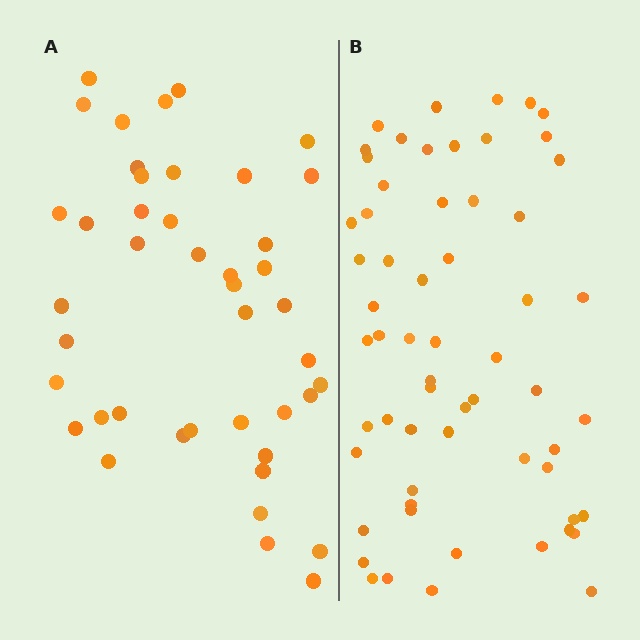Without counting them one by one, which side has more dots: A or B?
Region B (the right region) has more dots.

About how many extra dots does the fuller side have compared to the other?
Region B has approximately 15 more dots than region A.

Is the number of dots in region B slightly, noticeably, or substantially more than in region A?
Region B has noticeably more, but not dramatically so. The ratio is roughly 1.4 to 1.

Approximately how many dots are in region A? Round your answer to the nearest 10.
About 40 dots. (The exact count is 43, which rounds to 40.)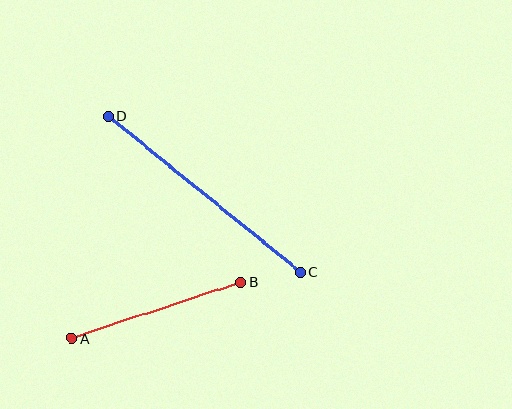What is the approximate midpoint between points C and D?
The midpoint is at approximately (205, 194) pixels.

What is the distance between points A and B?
The distance is approximately 178 pixels.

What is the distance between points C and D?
The distance is approximately 247 pixels.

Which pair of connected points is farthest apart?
Points C and D are farthest apart.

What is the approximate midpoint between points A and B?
The midpoint is at approximately (156, 310) pixels.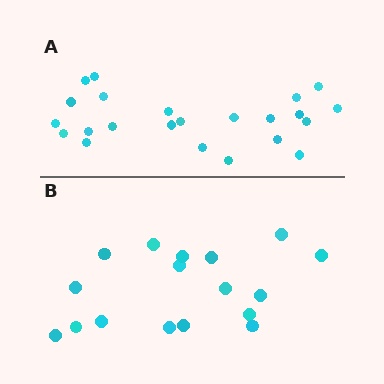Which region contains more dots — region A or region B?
Region A (the top region) has more dots.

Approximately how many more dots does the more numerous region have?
Region A has about 6 more dots than region B.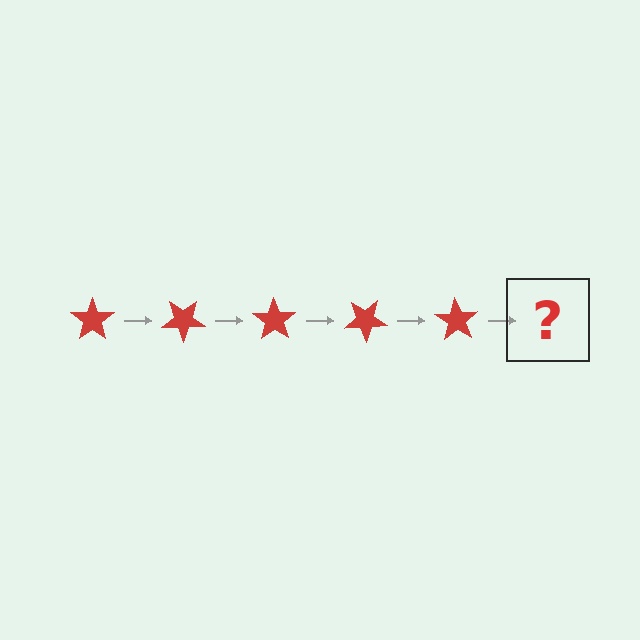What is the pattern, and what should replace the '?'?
The pattern is that the star rotates 35 degrees each step. The '?' should be a red star rotated 175 degrees.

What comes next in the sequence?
The next element should be a red star rotated 175 degrees.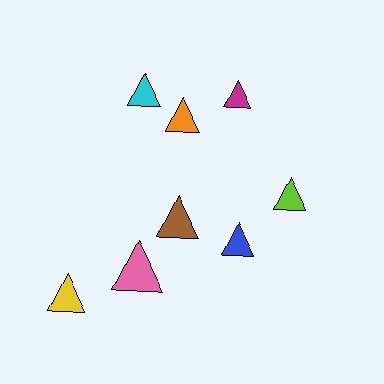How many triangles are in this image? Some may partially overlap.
There are 8 triangles.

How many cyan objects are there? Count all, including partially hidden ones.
There is 1 cyan object.